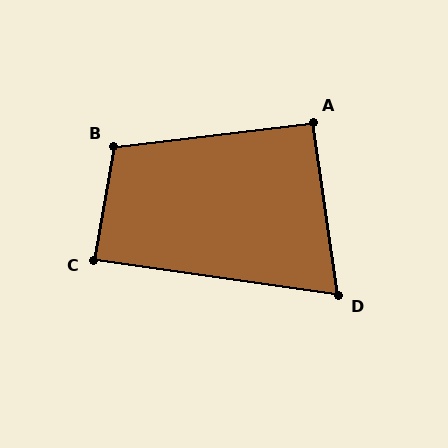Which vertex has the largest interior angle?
B, at approximately 106 degrees.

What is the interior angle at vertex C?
Approximately 88 degrees (approximately right).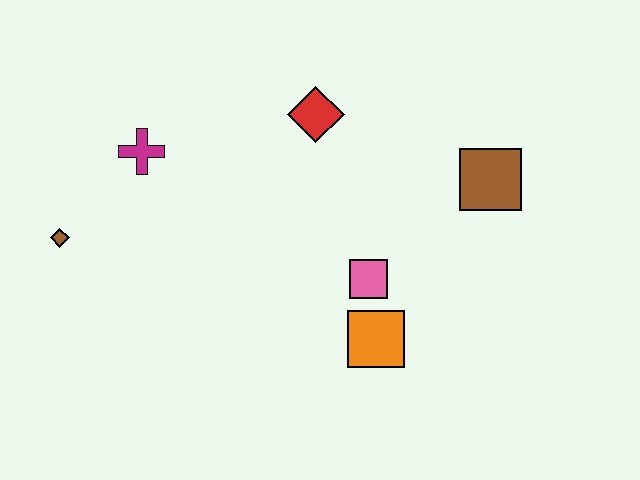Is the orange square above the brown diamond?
No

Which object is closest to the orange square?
The pink square is closest to the orange square.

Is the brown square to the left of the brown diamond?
No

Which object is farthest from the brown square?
The brown diamond is farthest from the brown square.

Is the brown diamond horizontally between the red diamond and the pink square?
No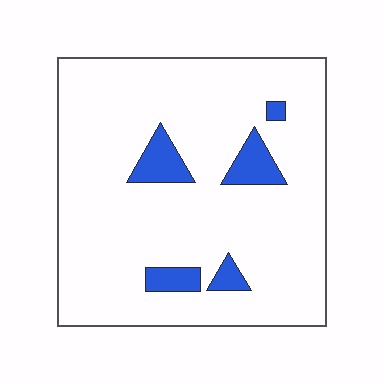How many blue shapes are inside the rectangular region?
5.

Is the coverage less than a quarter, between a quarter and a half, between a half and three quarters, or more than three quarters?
Less than a quarter.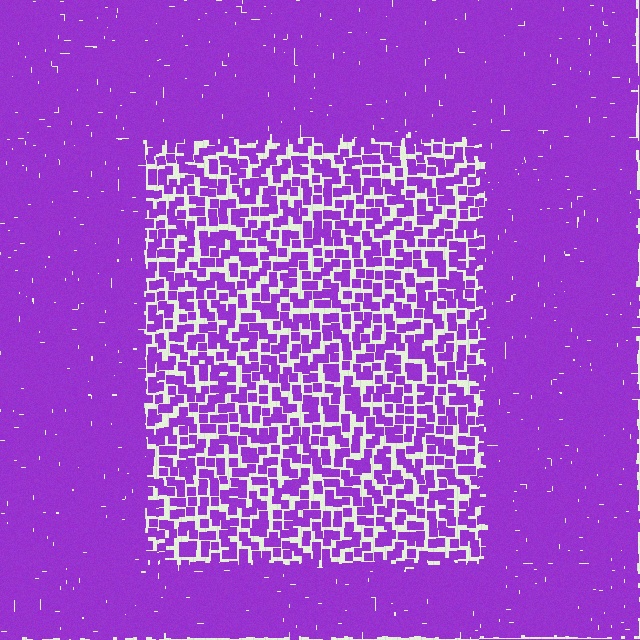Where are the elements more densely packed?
The elements are more densely packed outside the rectangle boundary.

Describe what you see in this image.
The image contains small purple elements arranged at two different densities. A rectangle-shaped region is visible where the elements are less densely packed than the surrounding area.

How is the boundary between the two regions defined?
The boundary is defined by a change in element density (approximately 2.5x ratio). All elements are the same color, size, and shape.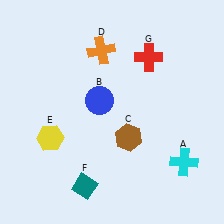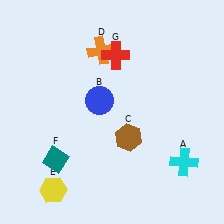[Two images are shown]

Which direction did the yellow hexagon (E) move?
The yellow hexagon (E) moved down.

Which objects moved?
The objects that moved are: the yellow hexagon (E), the teal diamond (F), the red cross (G).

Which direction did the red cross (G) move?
The red cross (G) moved left.